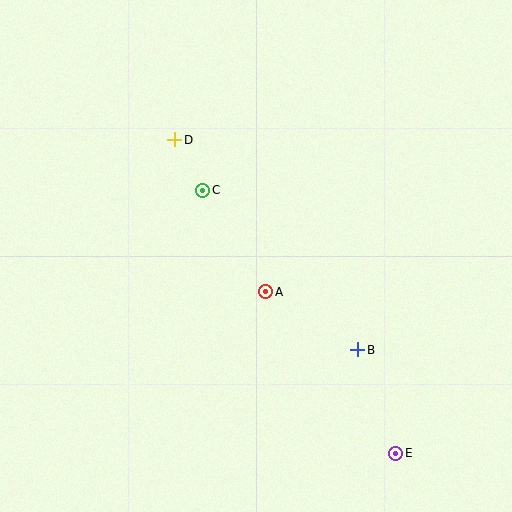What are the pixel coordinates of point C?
Point C is at (203, 190).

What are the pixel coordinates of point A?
Point A is at (266, 292).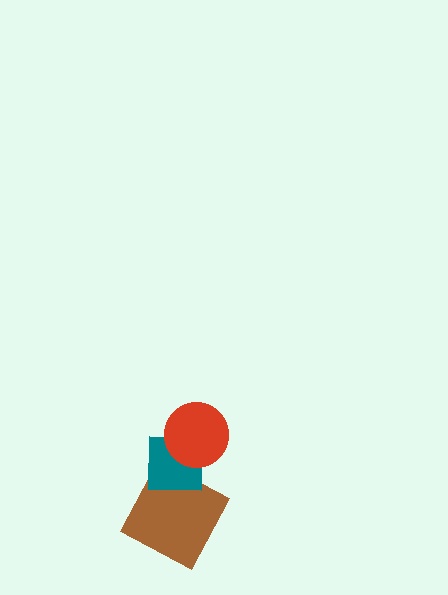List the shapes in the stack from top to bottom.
From top to bottom: the red circle, the teal square, the brown square.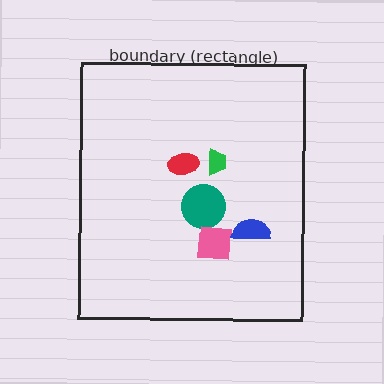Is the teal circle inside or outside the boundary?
Inside.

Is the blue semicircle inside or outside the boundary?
Inside.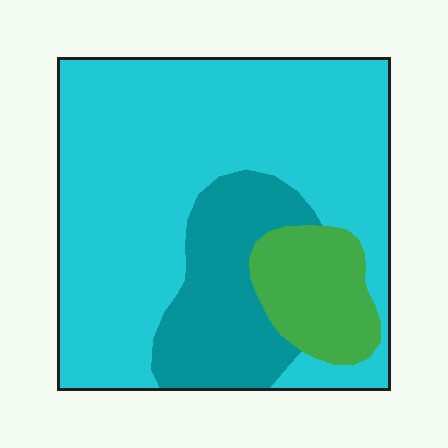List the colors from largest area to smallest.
From largest to smallest: cyan, teal, green.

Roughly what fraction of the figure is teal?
Teal takes up about one fifth (1/5) of the figure.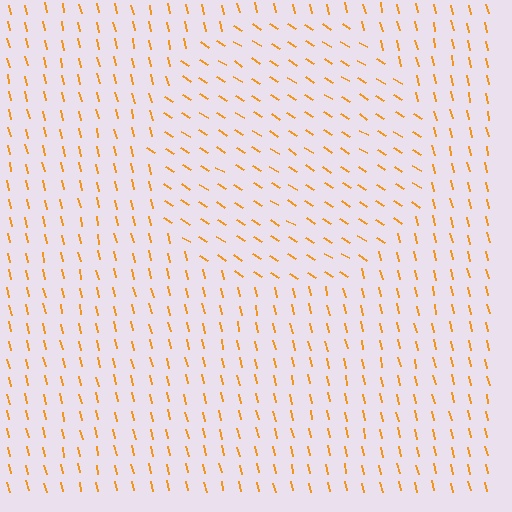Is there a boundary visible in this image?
Yes, there is a texture boundary formed by a change in line orientation.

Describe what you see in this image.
The image is filled with small orange line segments. A circle region in the image has lines oriented differently from the surrounding lines, creating a visible texture boundary.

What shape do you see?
I see a circle.